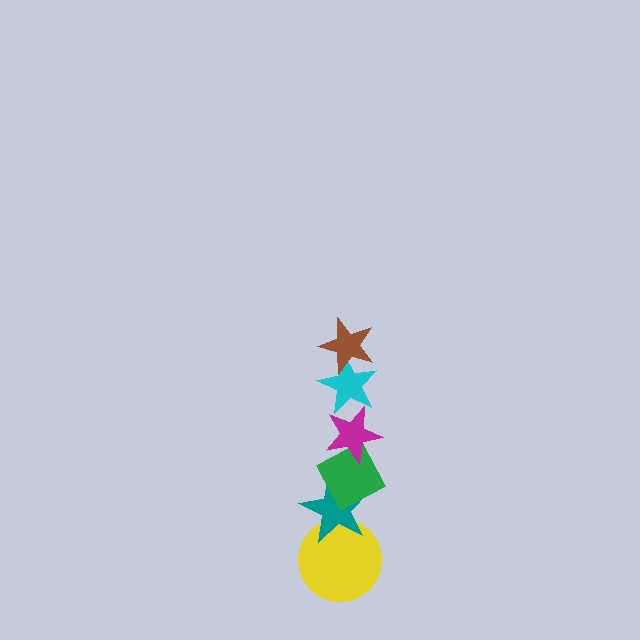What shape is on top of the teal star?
The green diamond is on top of the teal star.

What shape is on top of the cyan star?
The brown star is on top of the cyan star.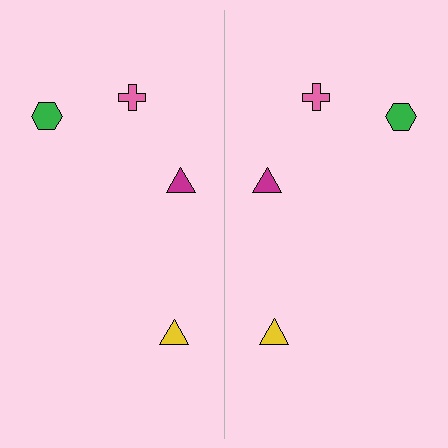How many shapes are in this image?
There are 8 shapes in this image.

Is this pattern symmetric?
Yes, this pattern has bilateral (reflection) symmetry.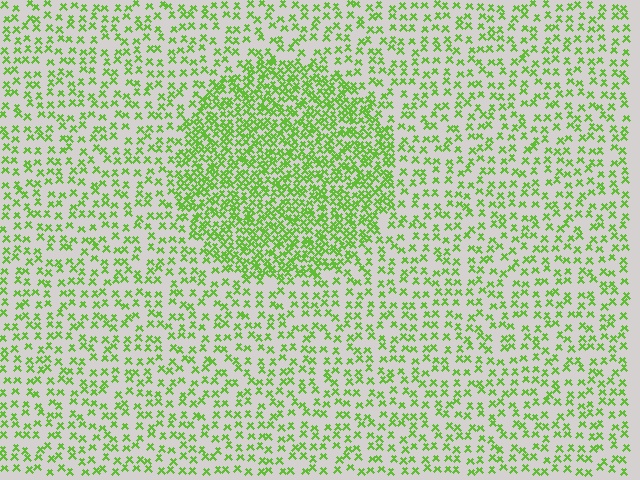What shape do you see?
I see a circle.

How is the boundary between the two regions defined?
The boundary is defined by a change in element density (approximately 2.3x ratio). All elements are the same color, size, and shape.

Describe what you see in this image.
The image contains small lime elements arranged at two different densities. A circle-shaped region is visible where the elements are more densely packed than the surrounding area.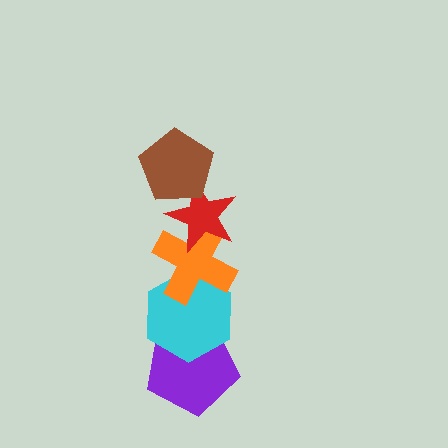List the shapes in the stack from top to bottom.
From top to bottom: the brown pentagon, the red star, the orange cross, the cyan hexagon, the purple pentagon.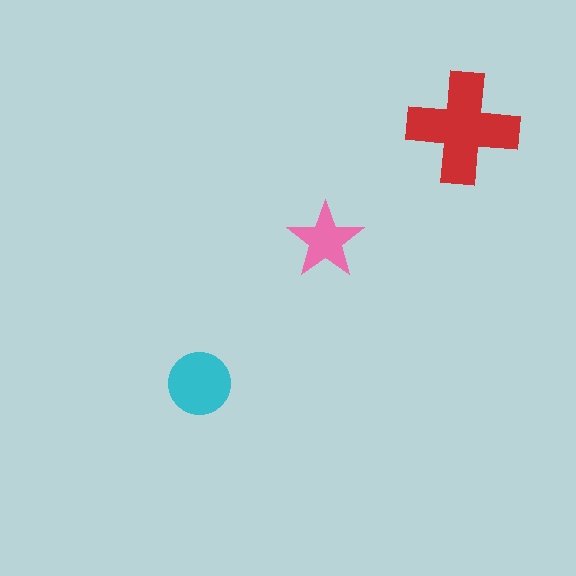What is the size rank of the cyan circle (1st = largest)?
2nd.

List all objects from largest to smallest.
The red cross, the cyan circle, the pink star.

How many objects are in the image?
There are 3 objects in the image.